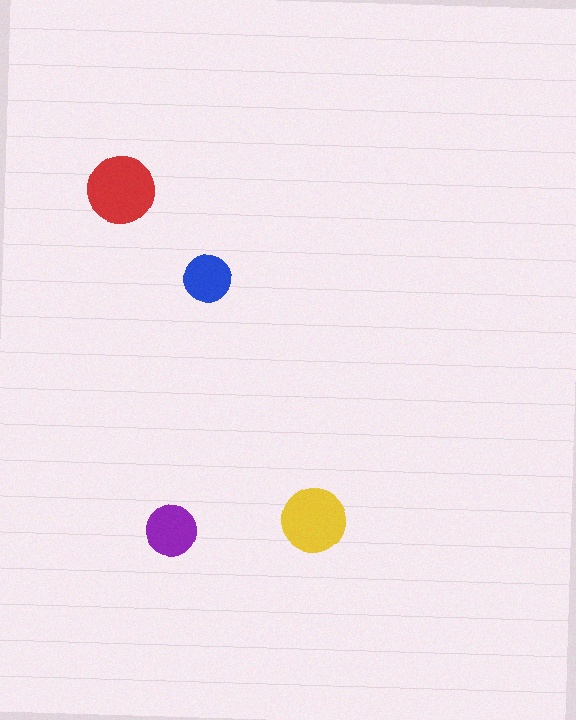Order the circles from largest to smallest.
the red one, the yellow one, the purple one, the blue one.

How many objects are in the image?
There are 4 objects in the image.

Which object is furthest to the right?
The yellow circle is rightmost.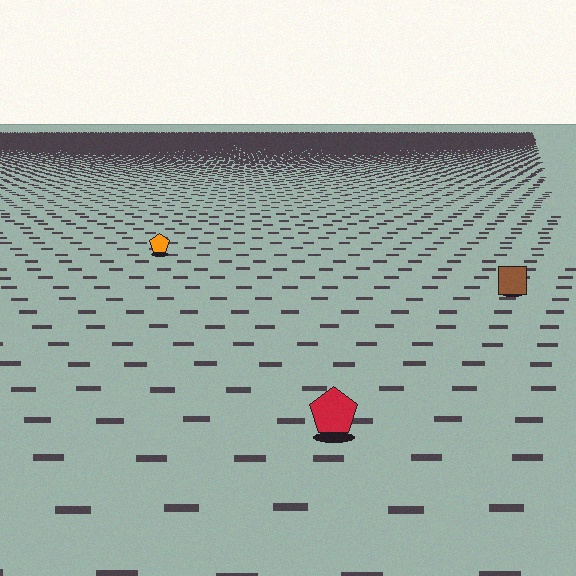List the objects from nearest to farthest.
From nearest to farthest: the red pentagon, the brown square, the orange pentagon.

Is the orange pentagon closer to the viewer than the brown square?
No. The brown square is closer — you can tell from the texture gradient: the ground texture is coarser near it.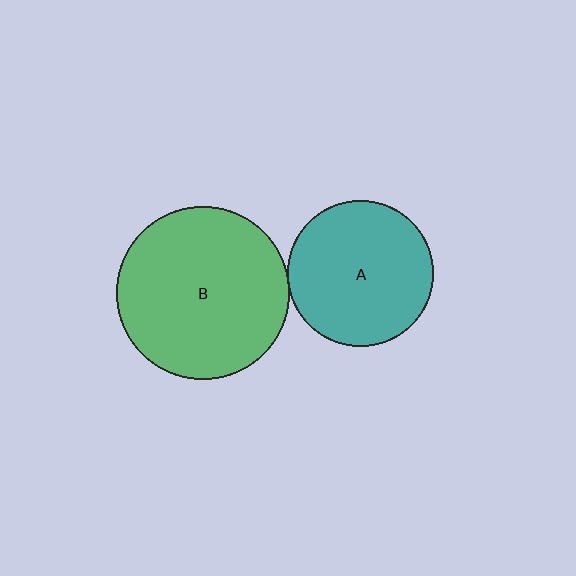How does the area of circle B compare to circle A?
Approximately 1.4 times.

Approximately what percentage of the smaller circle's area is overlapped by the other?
Approximately 5%.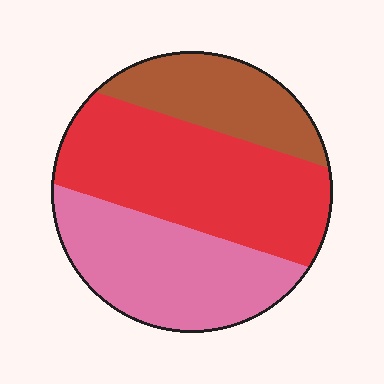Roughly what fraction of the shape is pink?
Pink takes up about one third (1/3) of the shape.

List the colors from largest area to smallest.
From largest to smallest: red, pink, brown.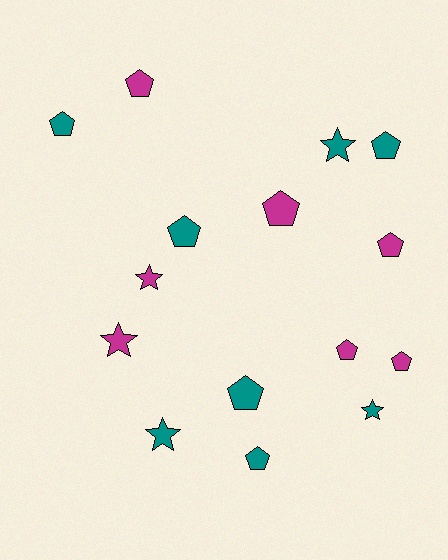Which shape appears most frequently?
Pentagon, with 10 objects.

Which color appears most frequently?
Teal, with 8 objects.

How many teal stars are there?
There are 3 teal stars.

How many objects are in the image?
There are 15 objects.